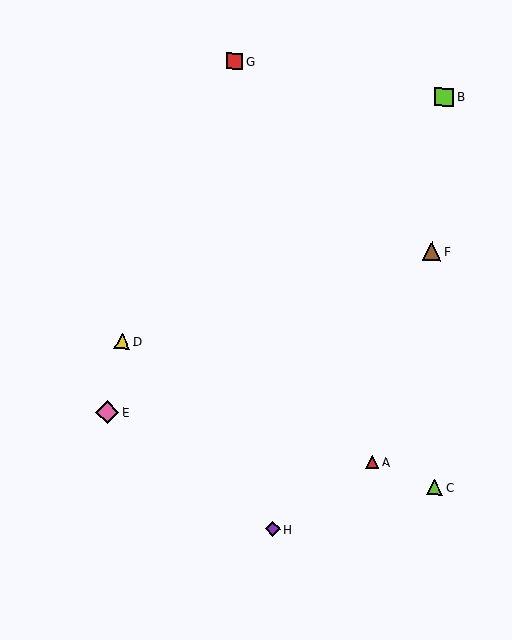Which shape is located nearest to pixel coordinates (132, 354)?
The yellow triangle (labeled D) at (122, 341) is nearest to that location.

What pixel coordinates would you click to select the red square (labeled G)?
Click at (234, 61) to select the red square G.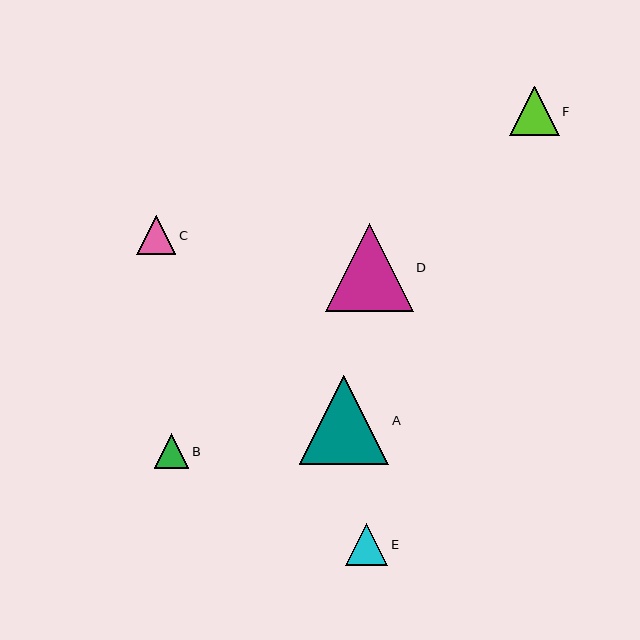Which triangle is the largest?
Triangle A is the largest with a size of approximately 90 pixels.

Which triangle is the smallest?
Triangle B is the smallest with a size of approximately 35 pixels.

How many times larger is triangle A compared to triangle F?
Triangle A is approximately 1.8 times the size of triangle F.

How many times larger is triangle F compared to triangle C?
Triangle F is approximately 1.3 times the size of triangle C.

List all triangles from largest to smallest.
From largest to smallest: A, D, F, E, C, B.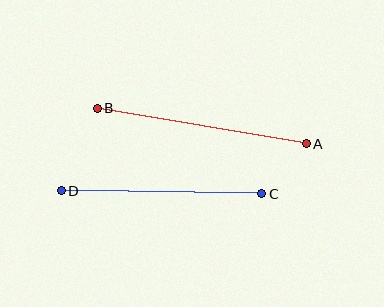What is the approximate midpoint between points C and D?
The midpoint is at approximately (162, 192) pixels.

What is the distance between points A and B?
The distance is approximately 212 pixels.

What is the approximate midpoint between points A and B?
The midpoint is at approximately (202, 126) pixels.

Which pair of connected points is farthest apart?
Points A and B are farthest apart.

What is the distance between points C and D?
The distance is approximately 200 pixels.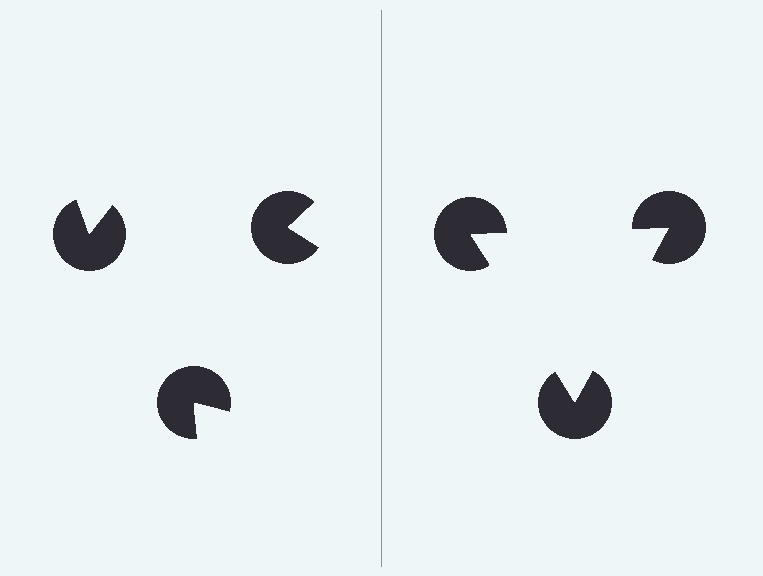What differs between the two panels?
The pac-man discs are positioned identically on both sides; only the wedge orientations differ. On the right they align to a triangle; on the left they are misaligned.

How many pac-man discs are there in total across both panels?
6 — 3 on each side.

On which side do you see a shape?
An illusory triangle appears on the right side. On the left side the wedge cuts are rotated, so no coherent shape forms.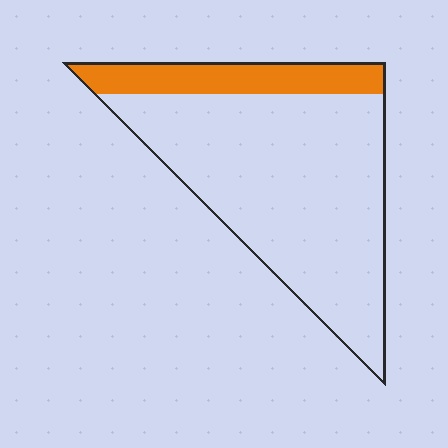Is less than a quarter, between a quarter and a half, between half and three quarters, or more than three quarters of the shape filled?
Less than a quarter.